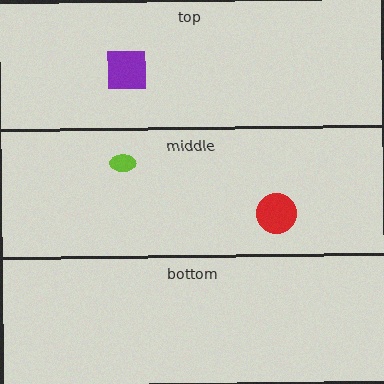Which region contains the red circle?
The middle region.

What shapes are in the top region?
The purple square.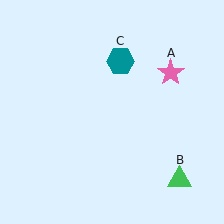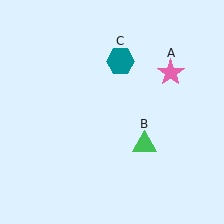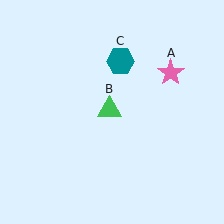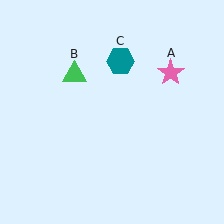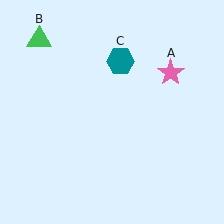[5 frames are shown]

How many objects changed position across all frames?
1 object changed position: green triangle (object B).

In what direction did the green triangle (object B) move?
The green triangle (object B) moved up and to the left.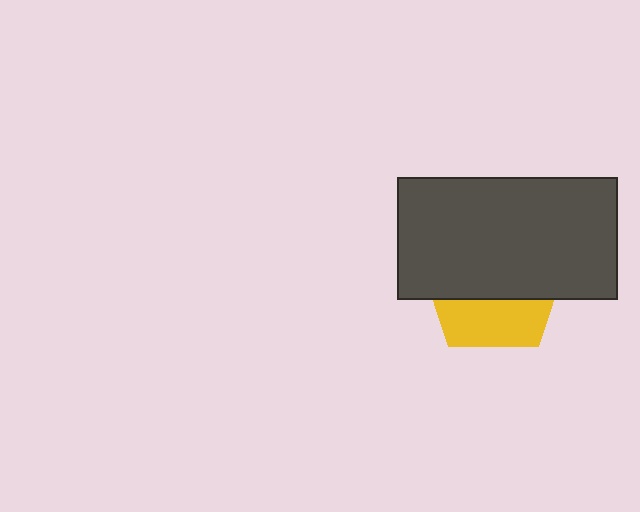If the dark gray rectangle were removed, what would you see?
You would see the complete yellow pentagon.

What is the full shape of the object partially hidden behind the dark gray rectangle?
The partially hidden object is a yellow pentagon.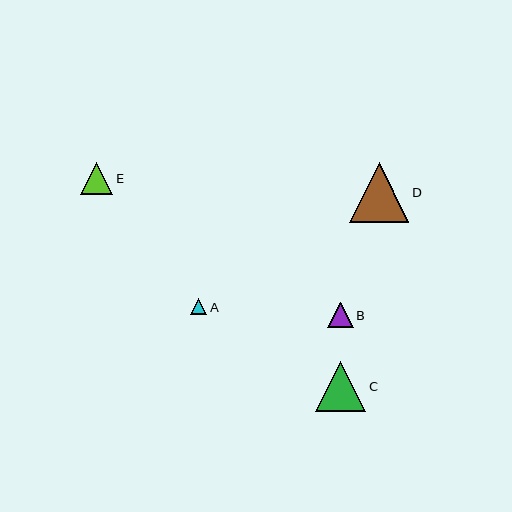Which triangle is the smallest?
Triangle A is the smallest with a size of approximately 16 pixels.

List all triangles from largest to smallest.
From largest to smallest: D, C, E, B, A.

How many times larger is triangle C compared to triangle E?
Triangle C is approximately 1.6 times the size of triangle E.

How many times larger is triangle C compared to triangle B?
Triangle C is approximately 1.9 times the size of triangle B.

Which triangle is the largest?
Triangle D is the largest with a size of approximately 60 pixels.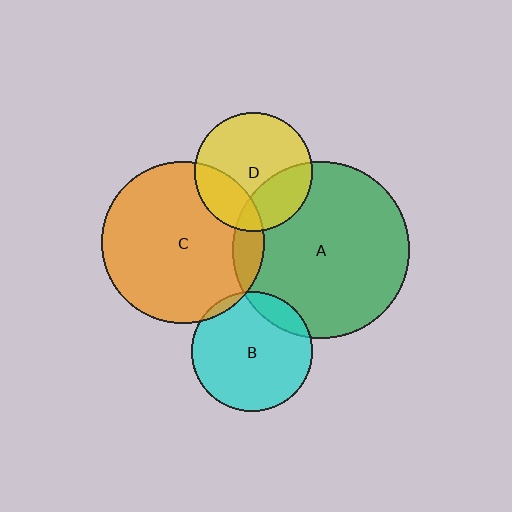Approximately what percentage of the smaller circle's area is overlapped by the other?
Approximately 30%.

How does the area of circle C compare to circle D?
Approximately 1.9 times.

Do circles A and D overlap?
Yes.